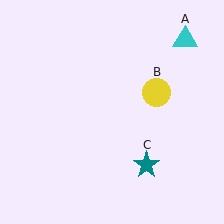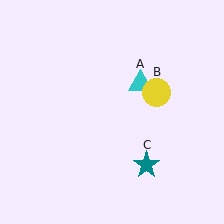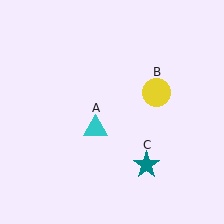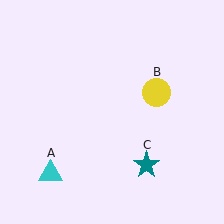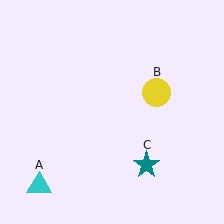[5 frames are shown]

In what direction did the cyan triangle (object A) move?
The cyan triangle (object A) moved down and to the left.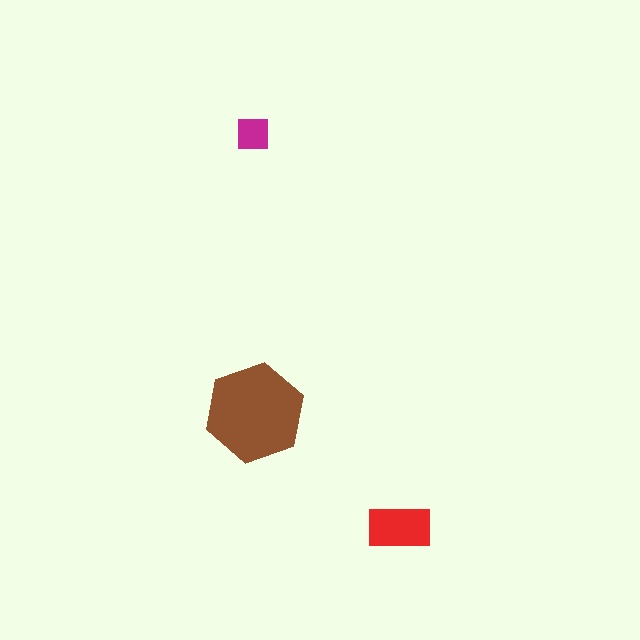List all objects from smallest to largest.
The magenta square, the red rectangle, the brown hexagon.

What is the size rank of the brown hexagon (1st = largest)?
1st.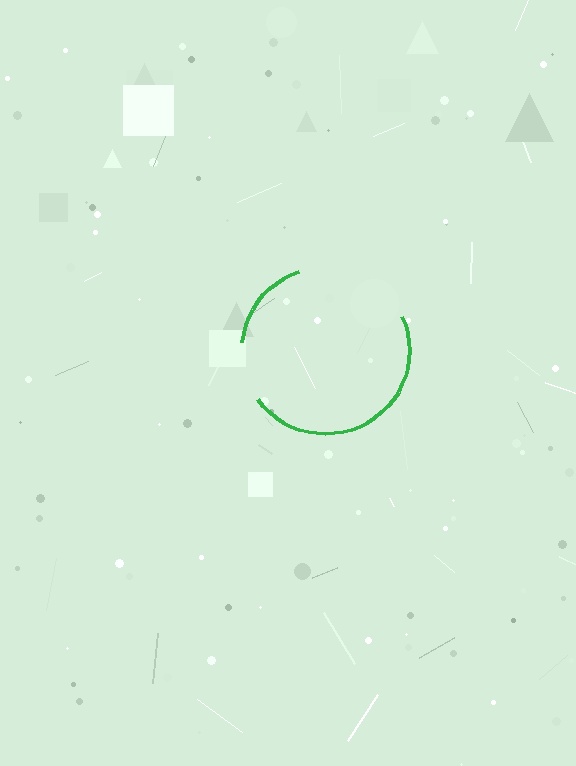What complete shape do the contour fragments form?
The contour fragments form a circle.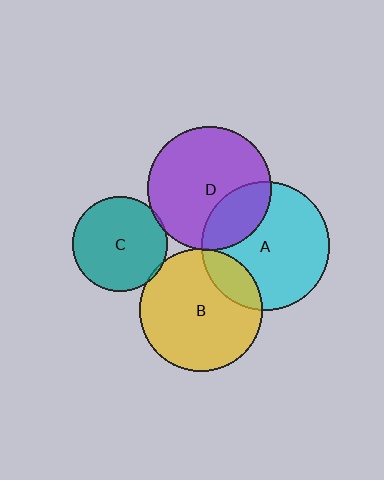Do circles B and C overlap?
Yes.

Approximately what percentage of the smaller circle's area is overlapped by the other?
Approximately 5%.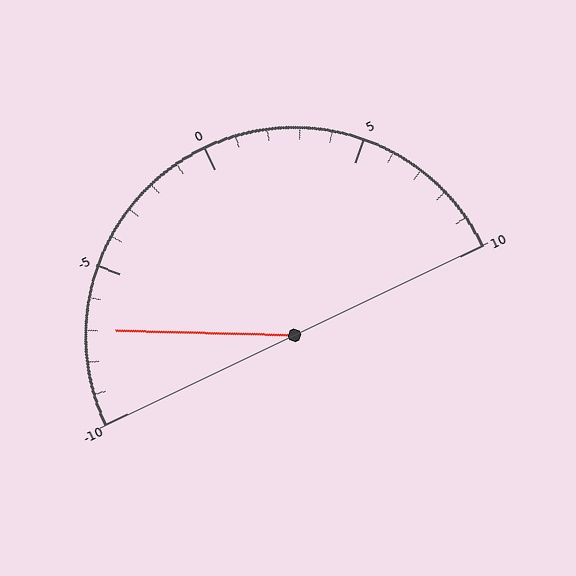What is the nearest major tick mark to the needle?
The nearest major tick mark is -5.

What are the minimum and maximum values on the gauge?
The gauge ranges from -10 to 10.